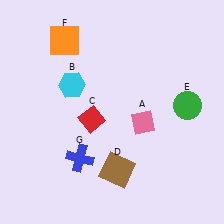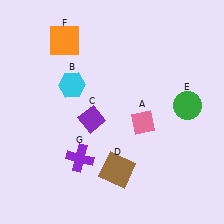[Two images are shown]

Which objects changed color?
C changed from red to purple. G changed from blue to purple.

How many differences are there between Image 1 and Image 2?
There are 2 differences between the two images.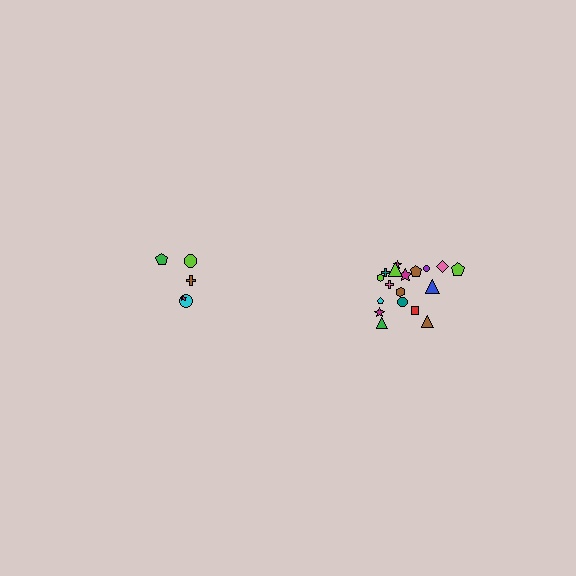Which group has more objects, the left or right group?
The right group.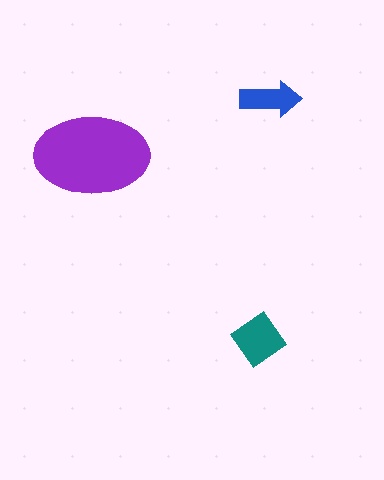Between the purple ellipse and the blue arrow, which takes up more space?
The purple ellipse.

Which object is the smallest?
The blue arrow.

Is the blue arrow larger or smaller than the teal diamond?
Smaller.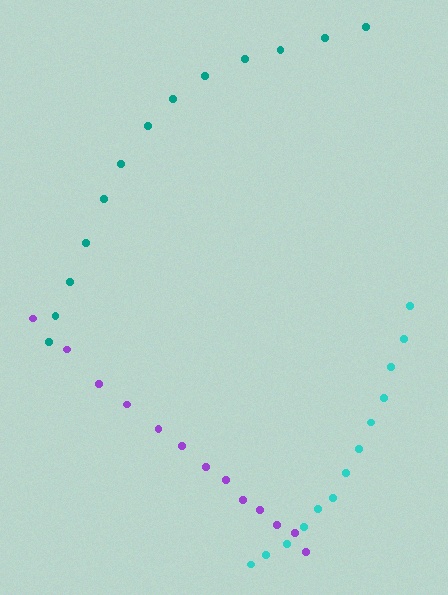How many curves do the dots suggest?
There are 3 distinct paths.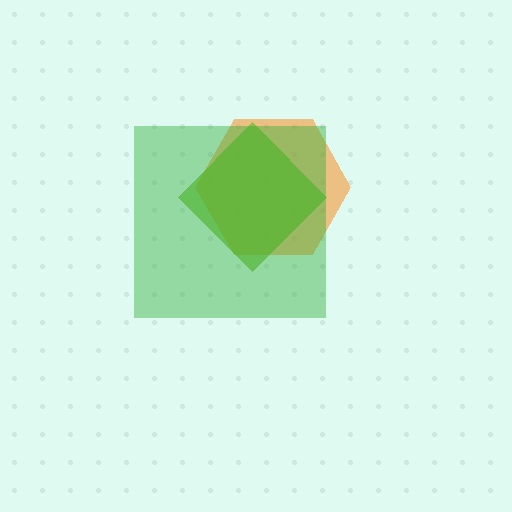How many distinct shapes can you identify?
There are 3 distinct shapes: an orange hexagon, a lime diamond, a green square.